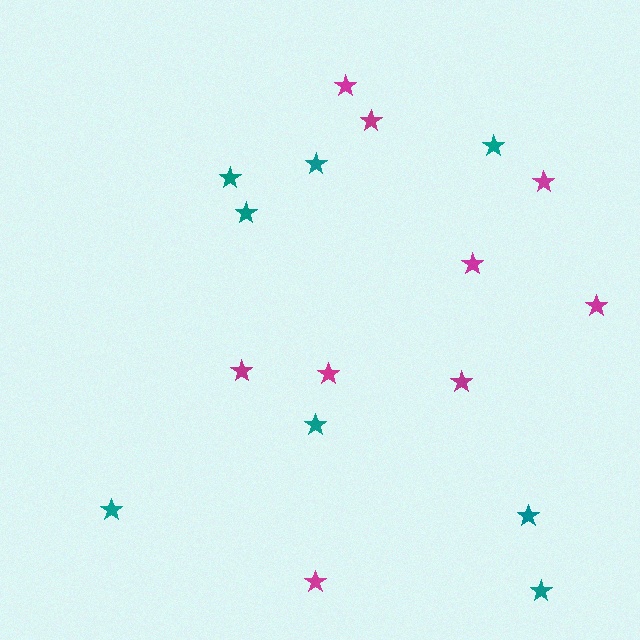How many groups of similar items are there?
There are 2 groups: one group of magenta stars (9) and one group of teal stars (8).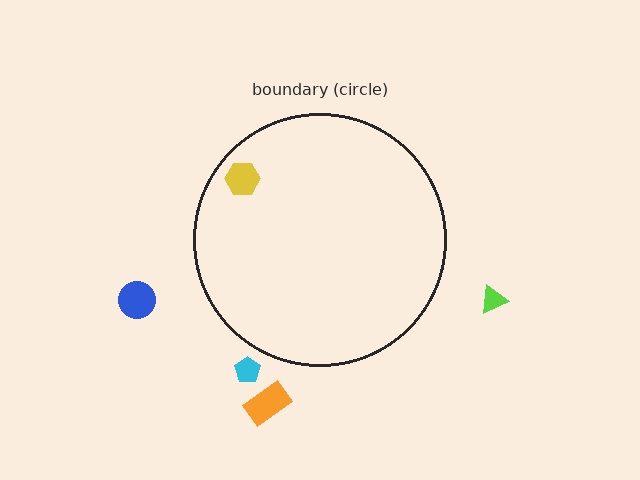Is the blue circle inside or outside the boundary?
Outside.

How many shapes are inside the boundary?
1 inside, 4 outside.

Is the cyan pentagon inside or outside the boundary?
Outside.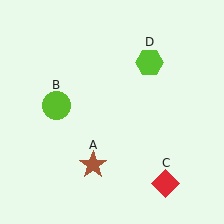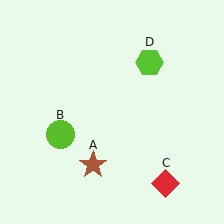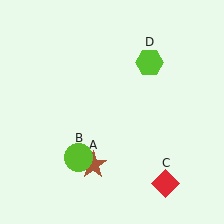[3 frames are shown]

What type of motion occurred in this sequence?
The lime circle (object B) rotated counterclockwise around the center of the scene.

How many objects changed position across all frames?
1 object changed position: lime circle (object B).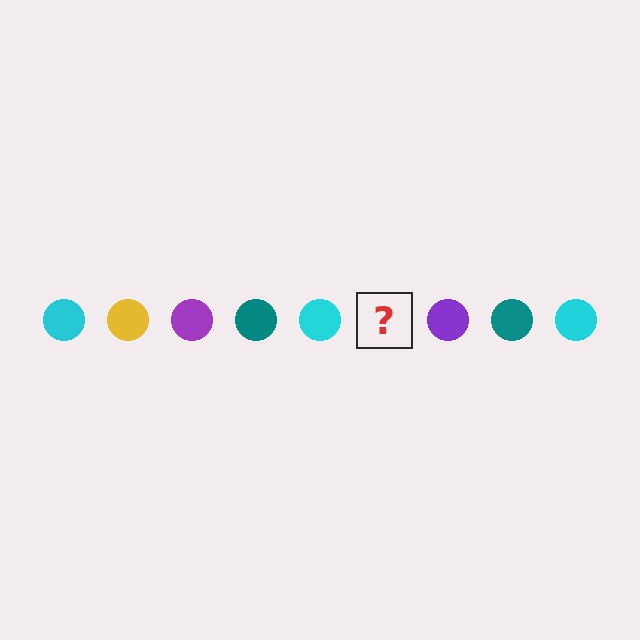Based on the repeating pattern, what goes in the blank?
The blank should be a yellow circle.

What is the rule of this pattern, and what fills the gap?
The rule is that the pattern cycles through cyan, yellow, purple, teal circles. The gap should be filled with a yellow circle.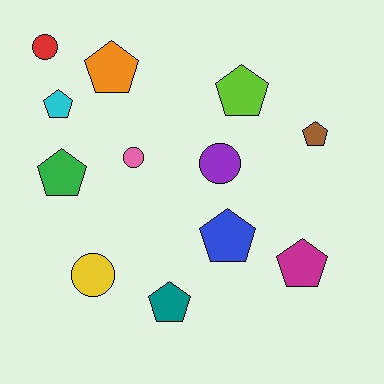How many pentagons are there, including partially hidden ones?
There are 8 pentagons.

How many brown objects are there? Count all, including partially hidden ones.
There is 1 brown object.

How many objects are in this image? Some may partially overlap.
There are 12 objects.